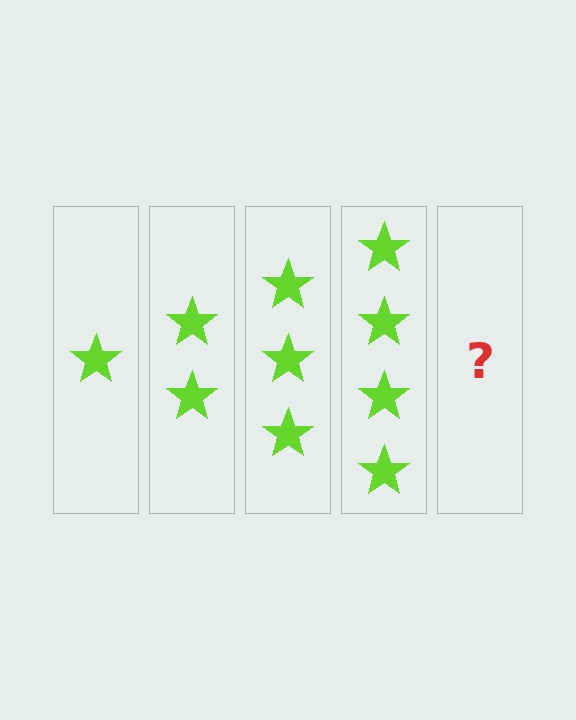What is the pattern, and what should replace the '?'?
The pattern is that each step adds one more star. The '?' should be 5 stars.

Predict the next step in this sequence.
The next step is 5 stars.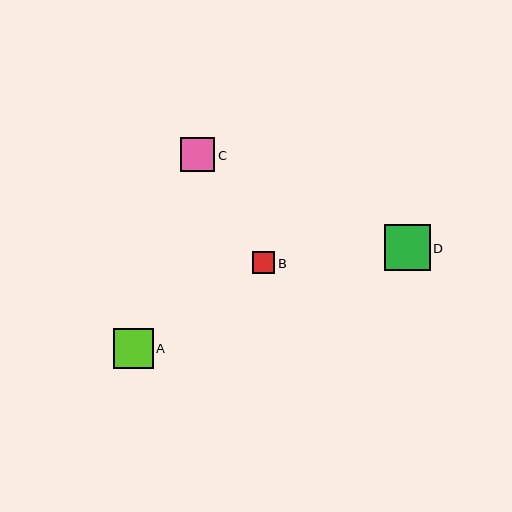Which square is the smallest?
Square B is the smallest with a size of approximately 22 pixels.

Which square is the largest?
Square D is the largest with a size of approximately 46 pixels.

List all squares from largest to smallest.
From largest to smallest: D, A, C, B.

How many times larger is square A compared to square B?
Square A is approximately 1.8 times the size of square B.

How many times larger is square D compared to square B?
Square D is approximately 2.1 times the size of square B.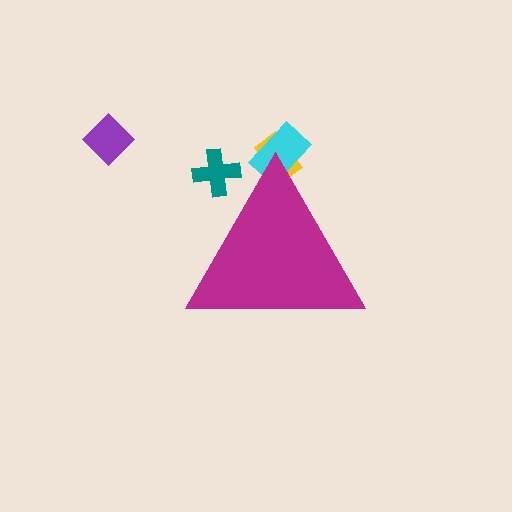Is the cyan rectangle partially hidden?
Yes, the cyan rectangle is partially hidden behind the magenta triangle.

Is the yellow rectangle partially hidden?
Yes, the yellow rectangle is partially hidden behind the magenta triangle.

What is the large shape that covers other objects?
A magenta triangle.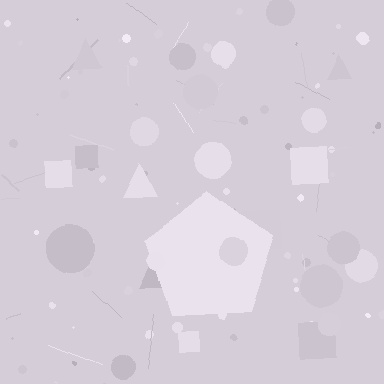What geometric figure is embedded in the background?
A pentagon is embedded in the background.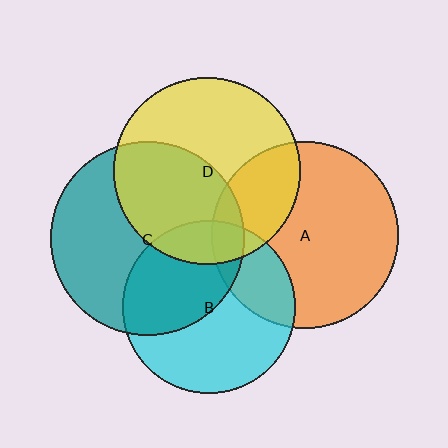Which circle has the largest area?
Circle C (teal).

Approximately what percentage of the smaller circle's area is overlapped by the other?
Approximately 25%.